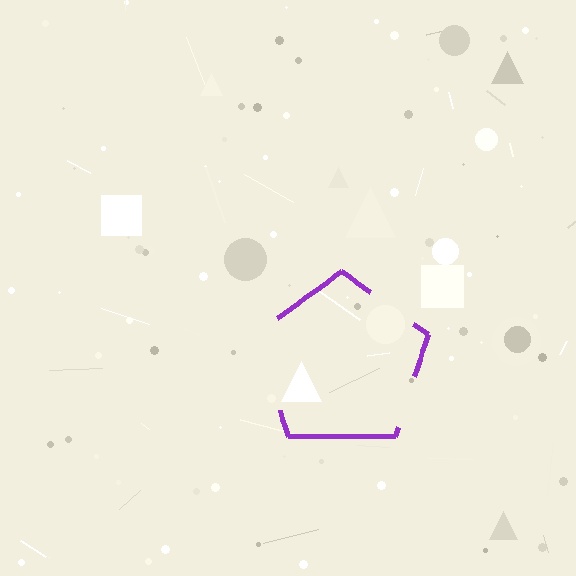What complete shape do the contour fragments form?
The contour fragments form a pentagon.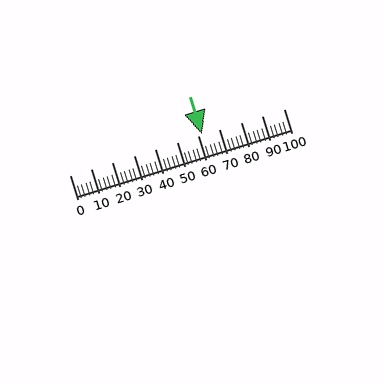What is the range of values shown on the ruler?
The ruler shows values from 0 to 100.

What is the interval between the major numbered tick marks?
The major tick marks are spaced 10 units apart.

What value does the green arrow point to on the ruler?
The green arrow points to approximately 62.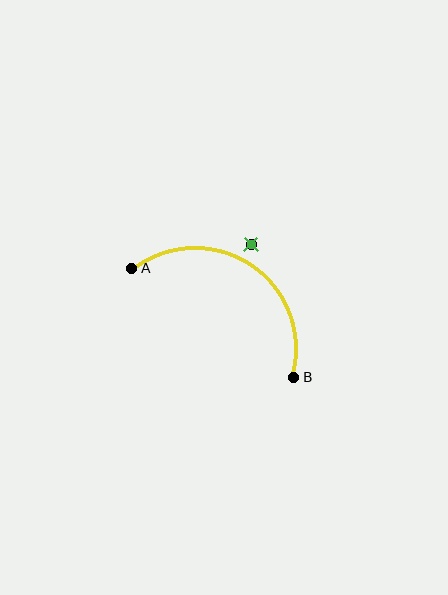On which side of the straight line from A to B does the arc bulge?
The arc bulges above and to the right of the straight line connecting A and B.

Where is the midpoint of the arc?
The arc midpoint is the point on the curve farthest from the straight line joining A and B. It sits above and to the right of that line.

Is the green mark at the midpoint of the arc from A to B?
No — the green mark does not lie on the arc at all. It sits slightly outside the curve.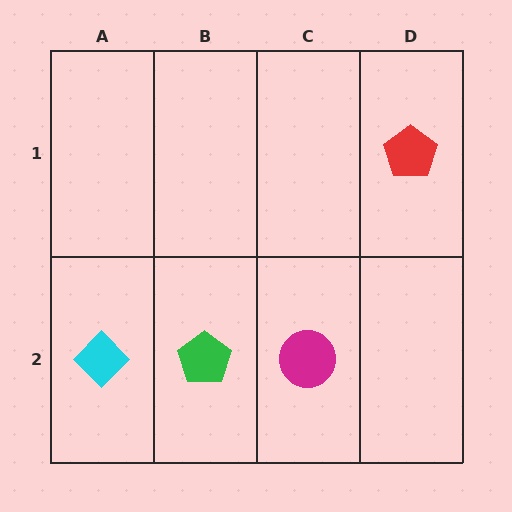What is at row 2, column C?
A magenta circle.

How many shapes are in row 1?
1 shape.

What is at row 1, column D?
A red pentagon.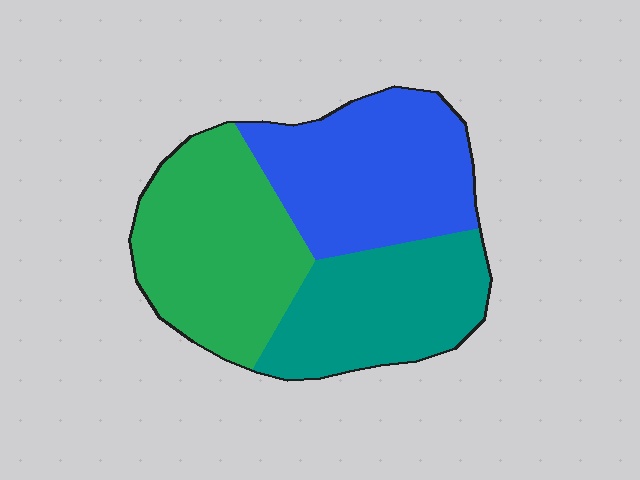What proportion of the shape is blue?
Blue covers 35% of the shape.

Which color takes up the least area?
Teal, at roughly 30%.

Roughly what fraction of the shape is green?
Green covers about 35% of the shape.